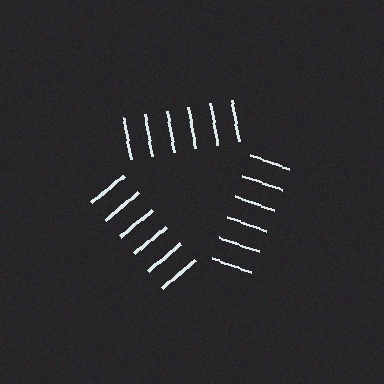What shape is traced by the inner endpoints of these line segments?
An illusory triangle — the line segments terminate on its edges but no continuous stroke is drawn.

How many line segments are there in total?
18 — 6 along each of the 3 edges.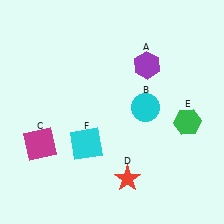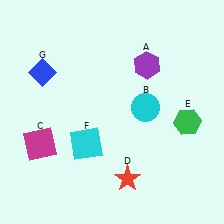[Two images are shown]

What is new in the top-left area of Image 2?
A blue diamond (G) was added in the top-left area of Image 2.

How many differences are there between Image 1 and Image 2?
There is 1 difference between the two images.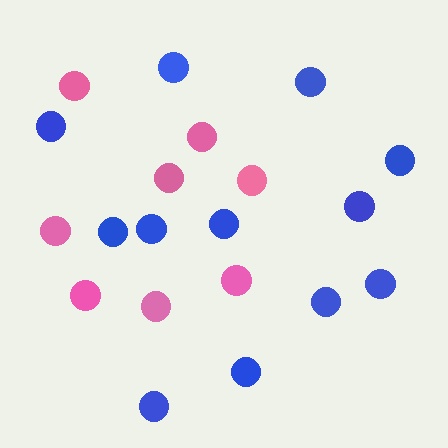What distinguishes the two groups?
There are 2 groups: one group of pink circles (8) and one group of blue circles (12).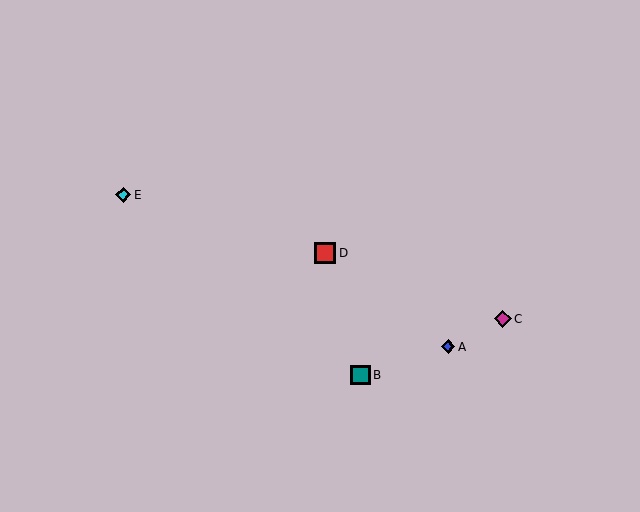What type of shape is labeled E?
Shape E is a cyan diamond.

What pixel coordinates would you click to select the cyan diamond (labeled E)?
Click at (123, 195) to select the cyan diamond E.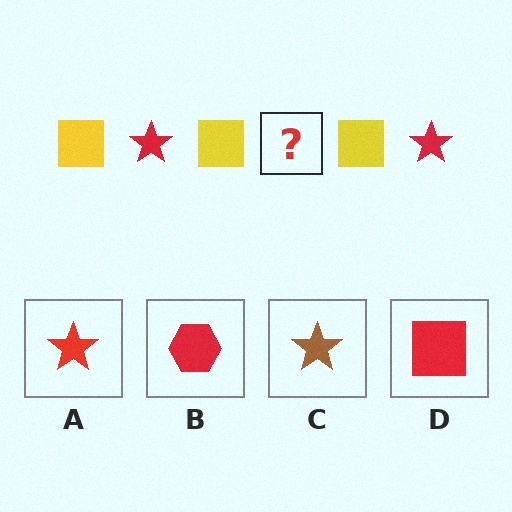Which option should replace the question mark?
Option A.